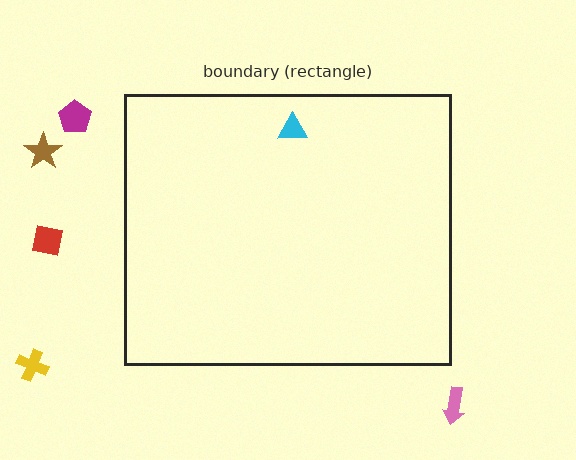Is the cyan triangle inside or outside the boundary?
Inside.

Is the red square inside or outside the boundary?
Outside.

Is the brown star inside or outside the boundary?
Outside.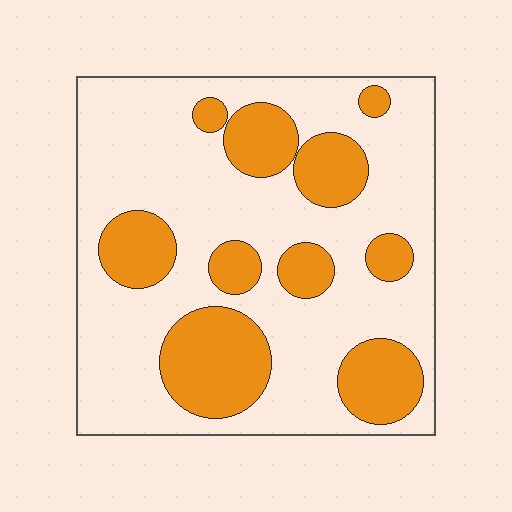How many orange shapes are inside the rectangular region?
10.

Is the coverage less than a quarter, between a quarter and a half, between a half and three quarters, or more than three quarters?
Between a quarter and a half.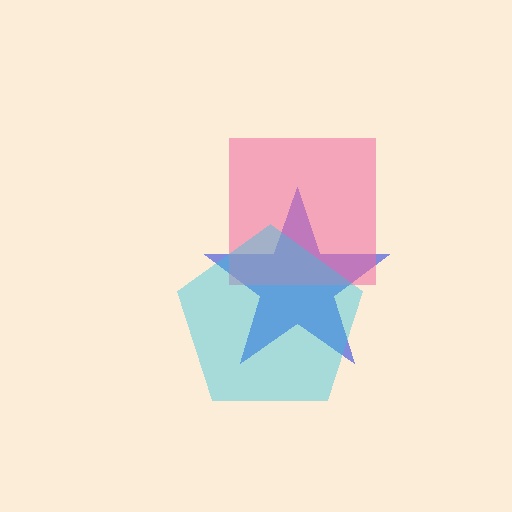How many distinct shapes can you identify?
There are 3 distinct shapes: a blue star, a pink square, a cyan pentagon.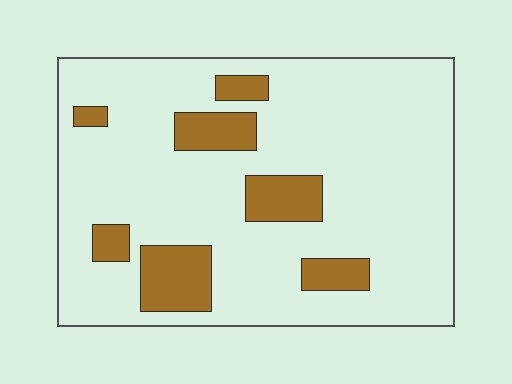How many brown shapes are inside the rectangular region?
7.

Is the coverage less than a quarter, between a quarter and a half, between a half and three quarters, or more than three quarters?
Less than a quarter.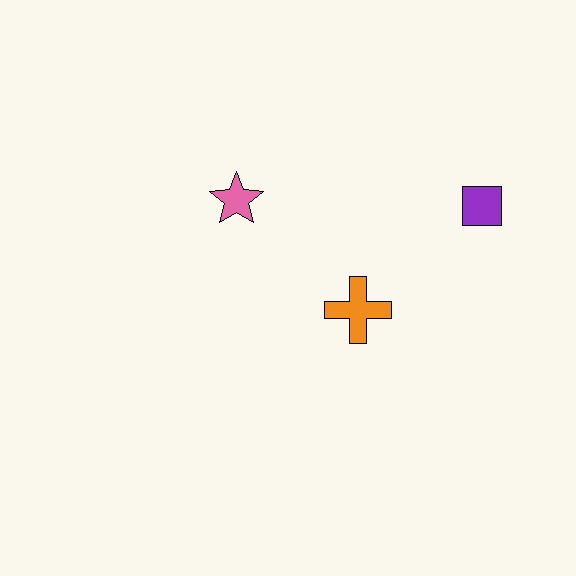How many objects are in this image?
There are 3 objects.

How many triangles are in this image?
There are no triangles.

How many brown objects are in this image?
There are no brown objects.